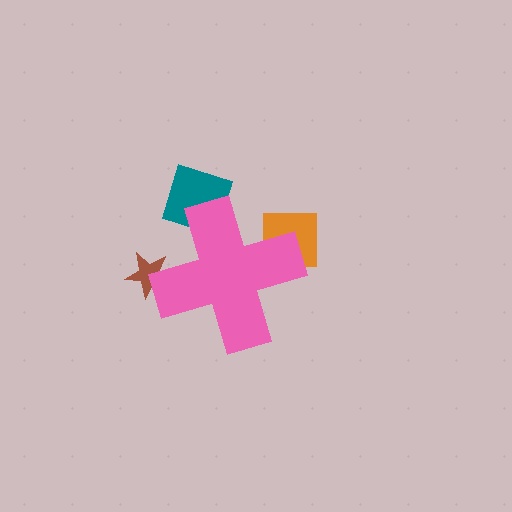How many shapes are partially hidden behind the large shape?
3 shapes are partially hidden.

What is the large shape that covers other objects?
A pink cross.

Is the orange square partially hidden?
Yes, the orange square is partially hidden behind the pink cross.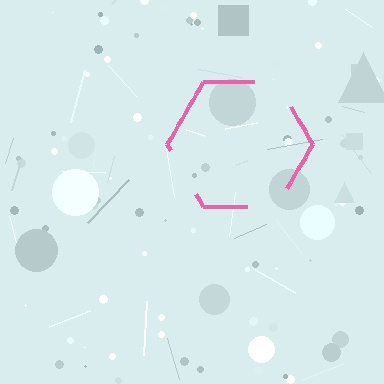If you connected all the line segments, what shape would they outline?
They would outline a hexagon.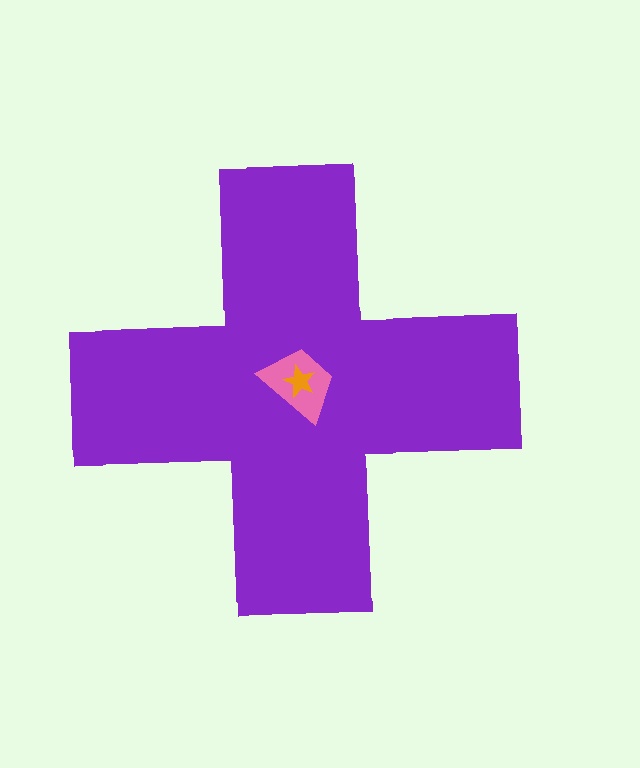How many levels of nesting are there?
3.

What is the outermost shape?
The purple cross.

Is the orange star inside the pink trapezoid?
Yes.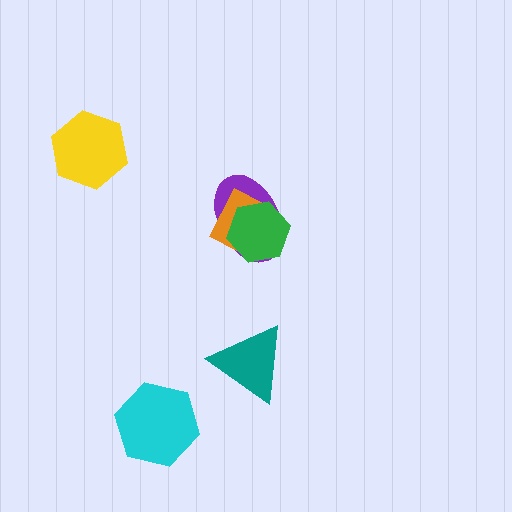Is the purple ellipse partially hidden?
Yes, it is partially covered by another shape.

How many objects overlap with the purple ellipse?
2 objects overlap with the purple ellipse.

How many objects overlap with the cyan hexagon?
0 objects overlap with the cyan hexagon.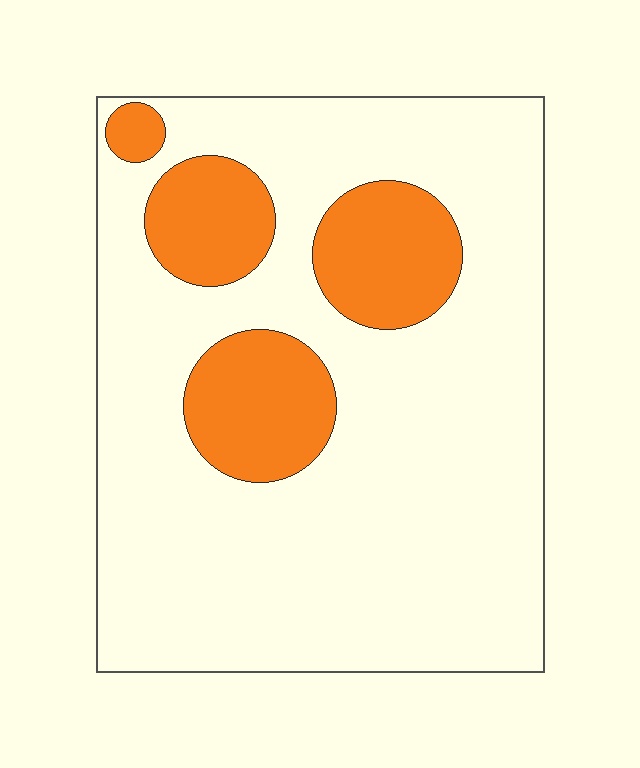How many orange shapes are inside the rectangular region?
4.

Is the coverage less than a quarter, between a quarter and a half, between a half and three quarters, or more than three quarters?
Less than a quarter.